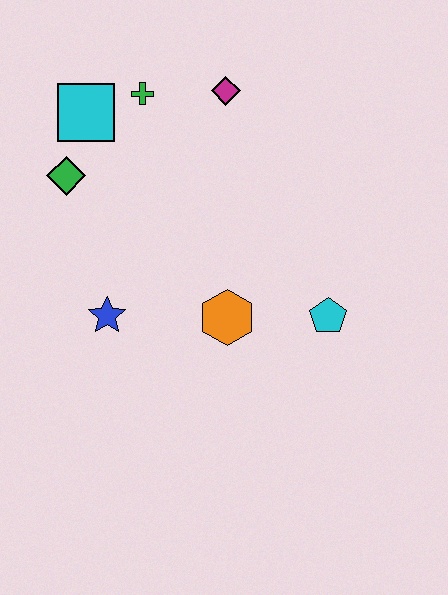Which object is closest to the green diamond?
The cyan square is closest to the green diamond.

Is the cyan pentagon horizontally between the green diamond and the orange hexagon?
No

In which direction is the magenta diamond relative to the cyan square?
The magenta diamond is to the right of the cyan square.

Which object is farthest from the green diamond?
The cyan pentagon is farthest from the green diamond.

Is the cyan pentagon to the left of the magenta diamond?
No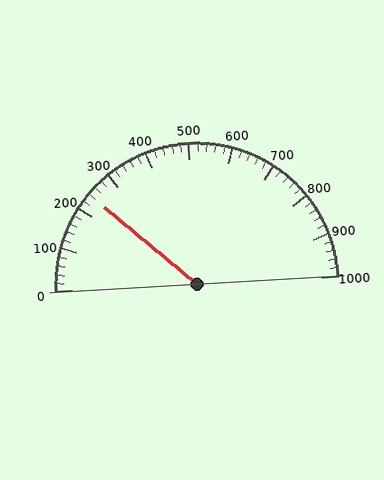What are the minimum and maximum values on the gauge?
The gauge ranges from 0 to 1000.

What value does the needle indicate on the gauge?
The needle indicates approximately 240.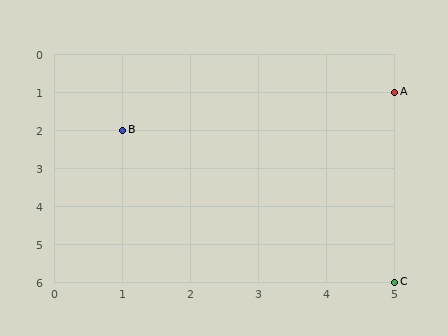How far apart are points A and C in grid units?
Points A and C are 5 rows apart.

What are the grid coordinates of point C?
Point C is at grid coordinates (5, 6).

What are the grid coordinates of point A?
Point A is at grid coordinates (5, 1).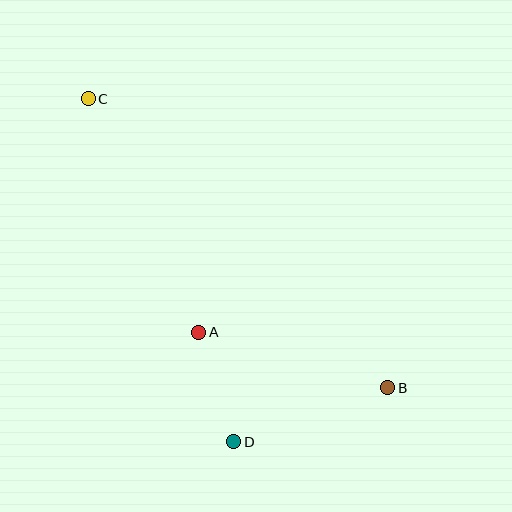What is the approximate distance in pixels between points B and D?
The distance between B and D is approximately 163 pixels.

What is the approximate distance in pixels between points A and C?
The distance between A and C is approximately 259 pixels.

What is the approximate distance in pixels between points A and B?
The distance between A and B is approximately 197 pixels.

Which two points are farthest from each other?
Points B and C are farthest from each other.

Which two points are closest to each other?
Points A and D are closest to each other.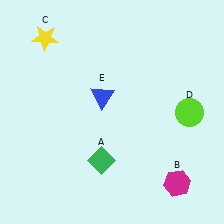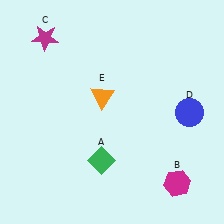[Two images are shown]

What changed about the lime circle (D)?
In Image 1, D is lime. In Image 2, it changed to blue.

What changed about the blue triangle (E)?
In Image 1, E is blue. In Image 2, it changed to orange.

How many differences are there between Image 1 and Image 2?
There are 3 differences between the two images.